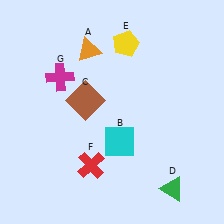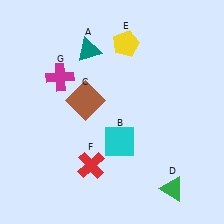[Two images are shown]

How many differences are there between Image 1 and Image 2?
There is 1 difference between the two images.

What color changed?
The triangle (A) changed from orange in Image 1 to teal in Image 2.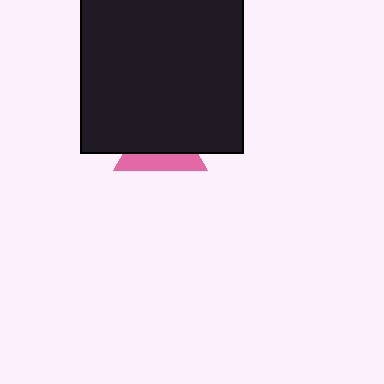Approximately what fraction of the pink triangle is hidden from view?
Roughly 61% of the pink triangle is hidden behind the black square.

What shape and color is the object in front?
The object in front is a black square.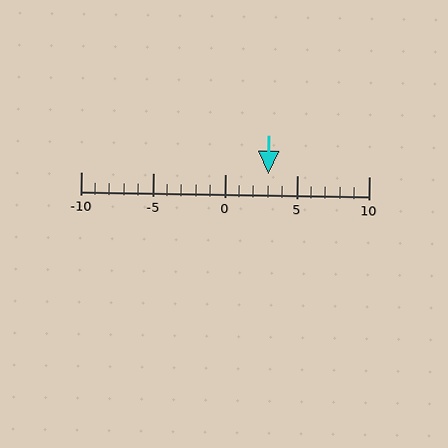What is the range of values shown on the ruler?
The ruler shows values from -10 to 10.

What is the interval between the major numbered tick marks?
The major tick marks are spaced 5 units apart.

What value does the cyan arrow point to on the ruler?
The cyan arrow points to approximately 3.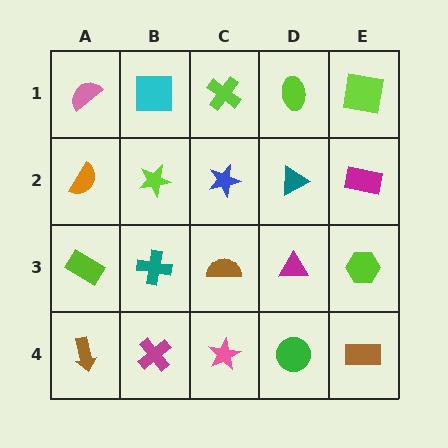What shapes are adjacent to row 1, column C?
A blue star (row 2, column C), a cyan square (row 1, column B), a lime ellipse (row 1, column D).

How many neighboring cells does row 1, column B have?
3.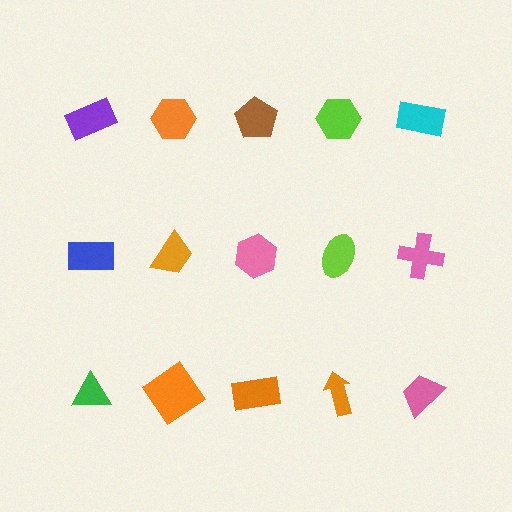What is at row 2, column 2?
An orange trapezoid.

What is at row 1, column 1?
A purple rectangle.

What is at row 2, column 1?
A blue rectangle.